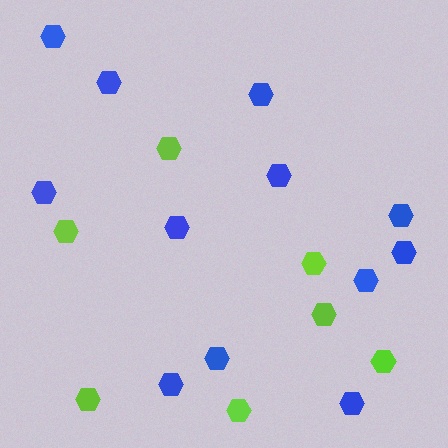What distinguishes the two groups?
There are 2 groups: one group of lime hexagons (7) and one group of blue hexagons (12).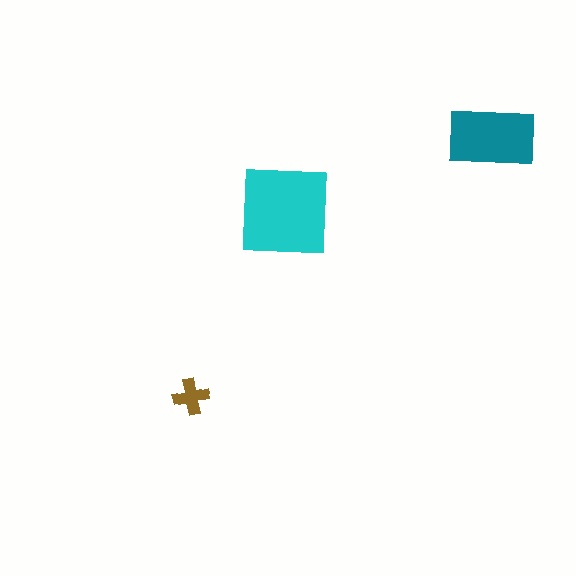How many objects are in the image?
There are 3 objects in the image.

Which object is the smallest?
The brown cross.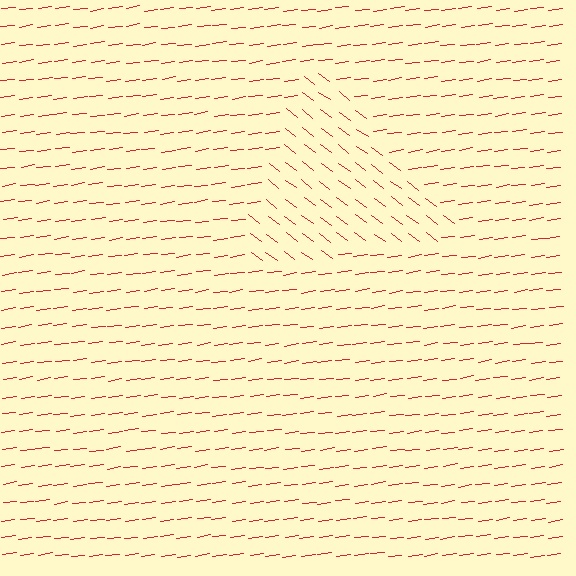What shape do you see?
I see a triangle.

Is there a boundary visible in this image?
Yes, there is a texture boundary formed by a change in line orientation.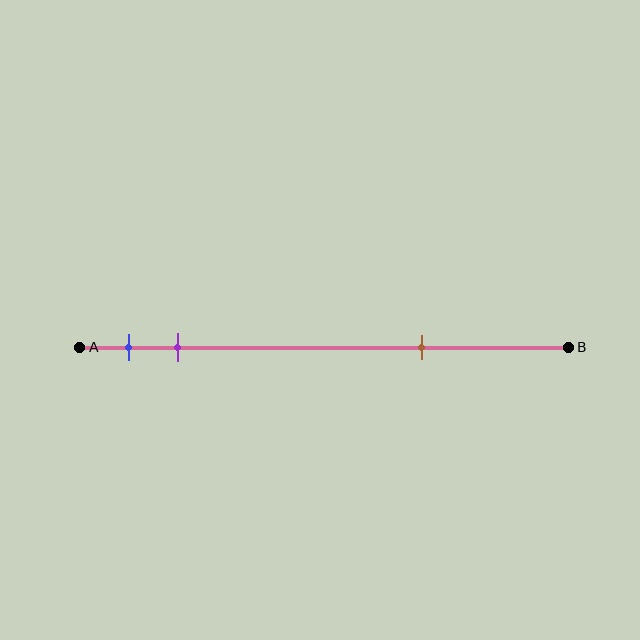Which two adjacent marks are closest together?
The blue and purple marks are the closest adjacent pair.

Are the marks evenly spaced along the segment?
No, the marks are not evenly spaced.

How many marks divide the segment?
There are 3 marks dividing the segment.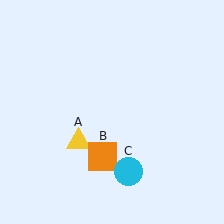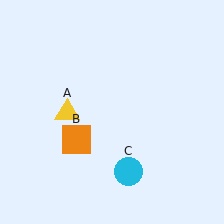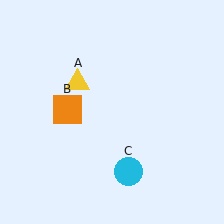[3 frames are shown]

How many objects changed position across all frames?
2 objects changed position: yellow triangle (object A), orange square (object B).